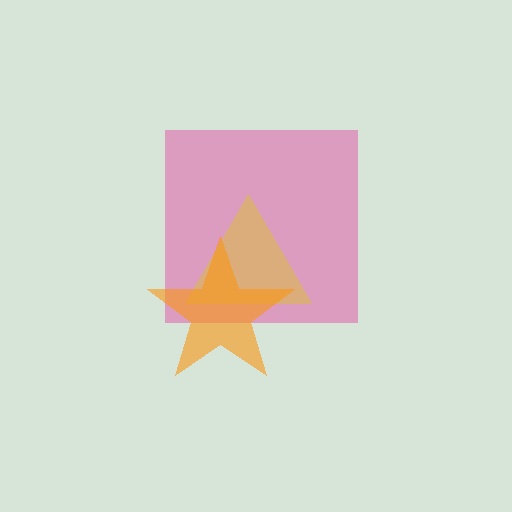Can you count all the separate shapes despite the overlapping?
Yes, there are 3 separate shapes.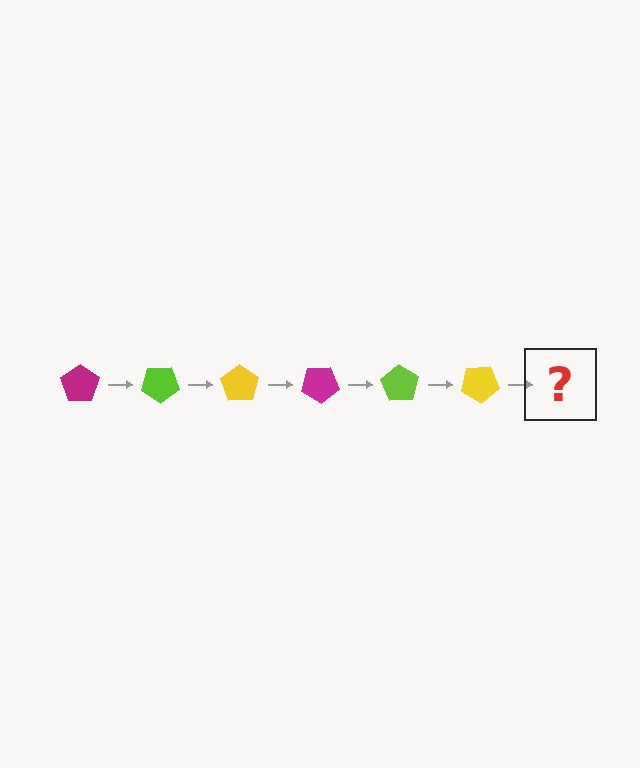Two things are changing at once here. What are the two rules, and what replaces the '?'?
The two rules are that it rotates 35 degrees each step and the color cycles through magenta, lime, and yellow. The '?' should be a magenta pentagon, rotated 210 degrees from the start.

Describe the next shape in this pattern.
It should be a magenta pentagon, rotated 210 degrees from the start.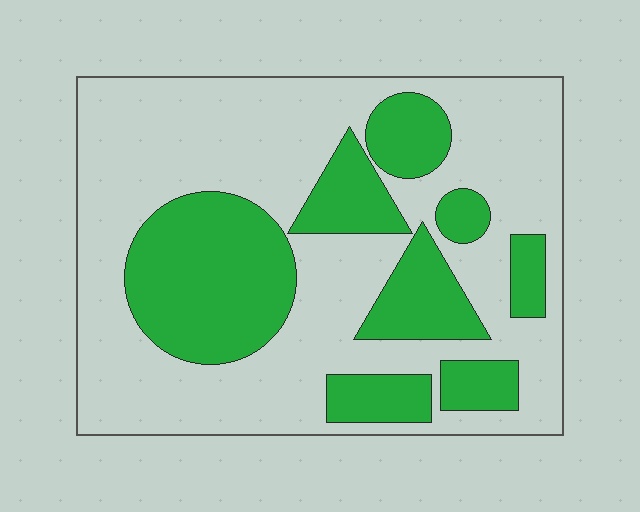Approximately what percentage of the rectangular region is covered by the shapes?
Approximately 35%.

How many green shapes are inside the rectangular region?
8.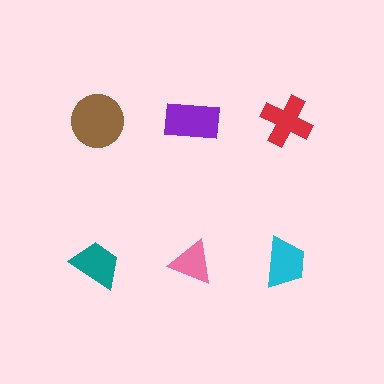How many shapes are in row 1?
3 shapes.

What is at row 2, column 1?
A teal trapezoid.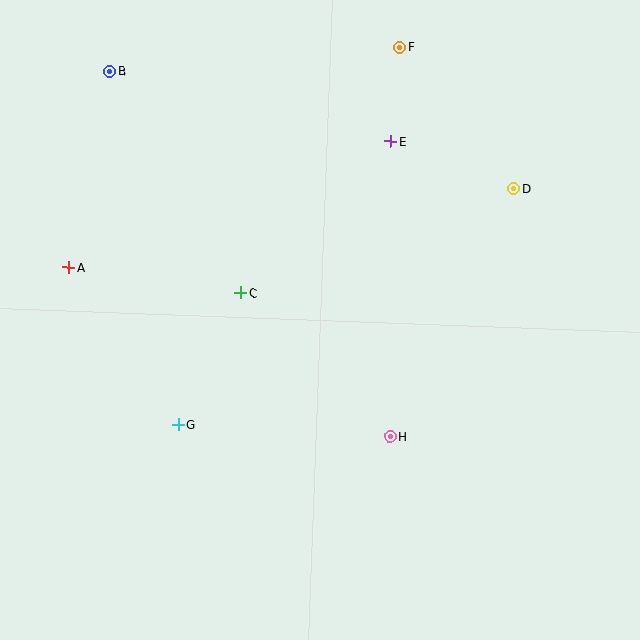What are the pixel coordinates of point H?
Point H is at (390, 436).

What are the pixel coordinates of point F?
Point F is at (400, 47).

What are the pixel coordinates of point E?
Point E is at (390, 141).